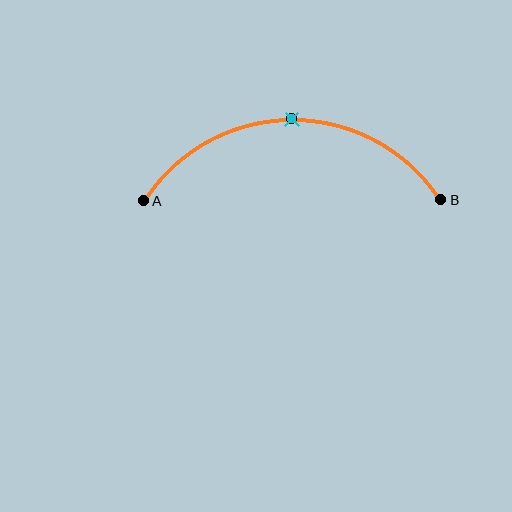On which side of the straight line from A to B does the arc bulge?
The arc bulges above the straight line connecting A and B.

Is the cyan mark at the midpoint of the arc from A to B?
Yes. The cyan mark lies on the arc at equal arc-length from both A and B — it is the arc midpoint.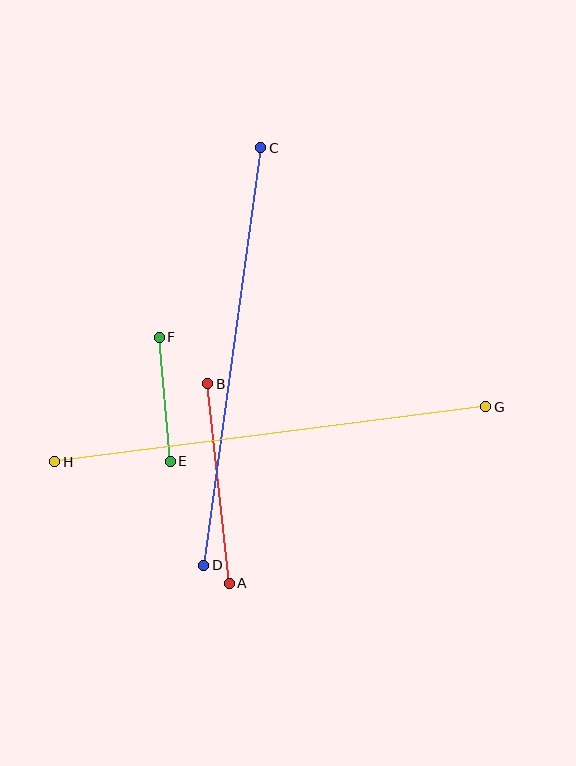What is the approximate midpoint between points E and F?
The midpoint is at approximately (165, 399) pixels.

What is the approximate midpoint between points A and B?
The midpoint is at approximately (218, 484) pixels.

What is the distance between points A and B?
The distance is approximately 200 pixels.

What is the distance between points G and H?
The distance is approximately 435 pixels.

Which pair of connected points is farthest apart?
Points G and H are farthest apart.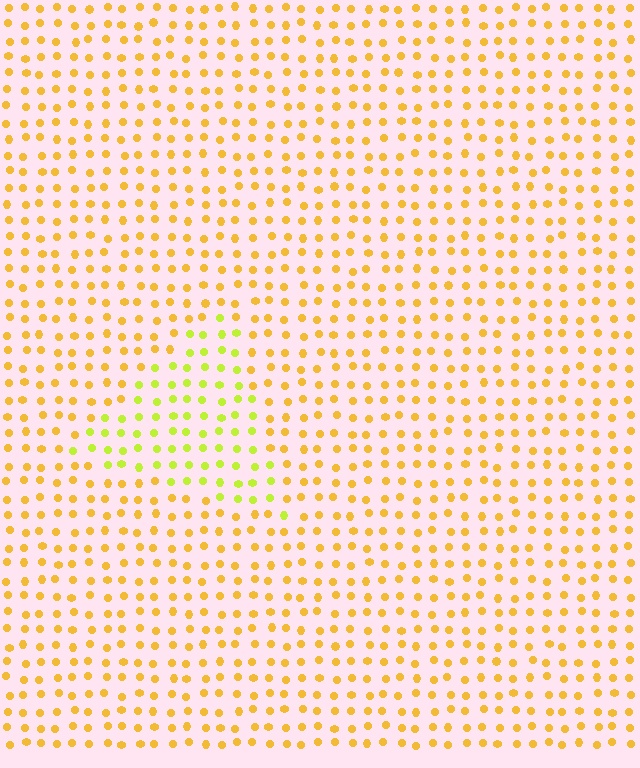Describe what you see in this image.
The image is filled with small yellow elements in a uniform arrangement. A triangle-shaped region is visible where the elements are tinted to a slightly different hue, forming a subtle color boundary.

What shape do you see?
I see a triangle.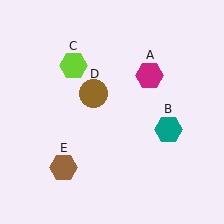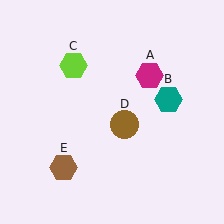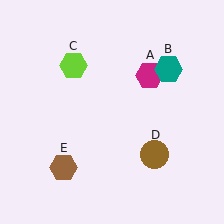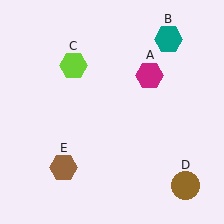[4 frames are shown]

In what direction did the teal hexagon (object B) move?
The teal hexagon (object B) moved up.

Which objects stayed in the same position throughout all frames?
Magenta hexagon (object A) and lime hexagon (object C) and brown hexagon (object E) remained stationary.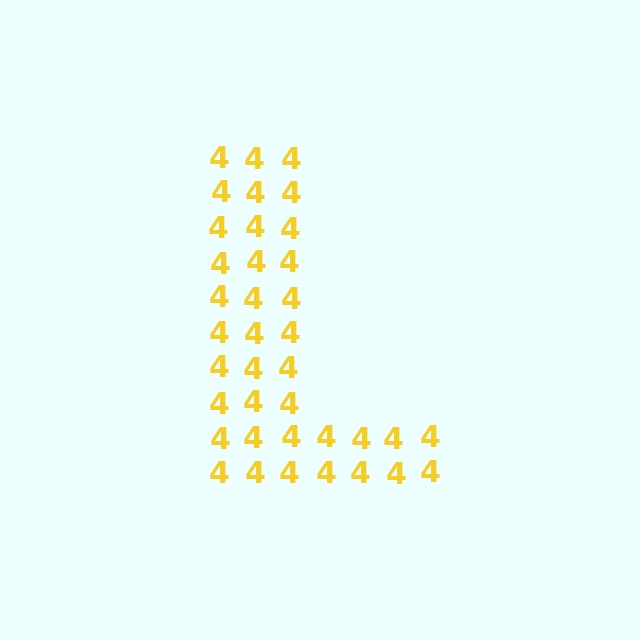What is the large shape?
The large shape is the letter L.